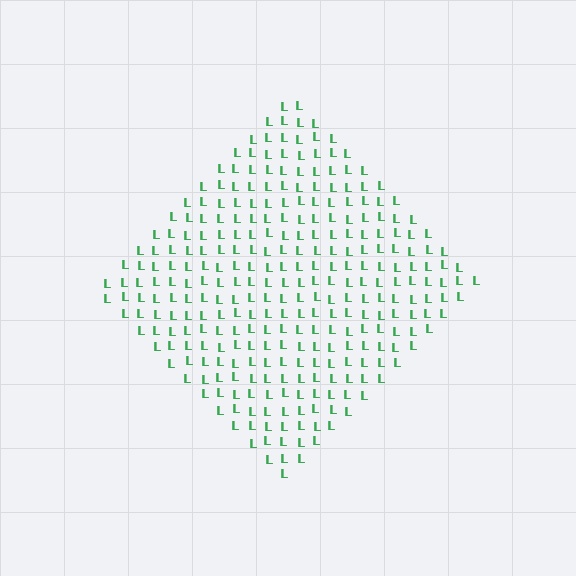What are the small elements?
The small elements are letter L's.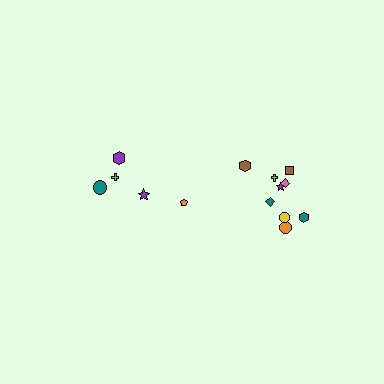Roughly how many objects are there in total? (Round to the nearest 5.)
Roughly 15 objects in total.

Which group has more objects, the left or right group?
The right group.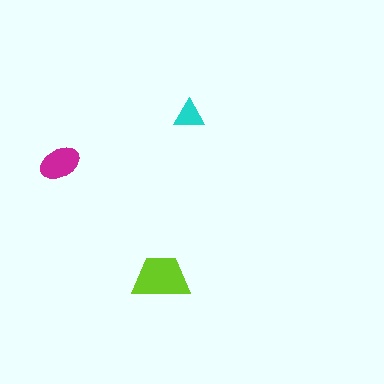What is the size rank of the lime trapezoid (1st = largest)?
1st.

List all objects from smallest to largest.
The cyan triangle, the magenta ellipse, the lime trapezoid.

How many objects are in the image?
There are 3 objects in the image.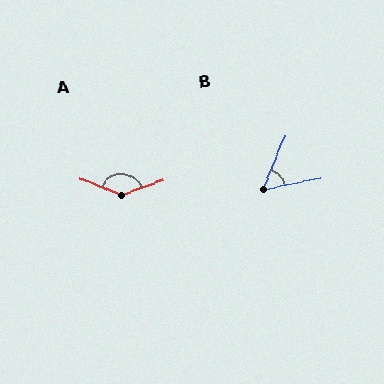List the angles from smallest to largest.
B (56°), A (137°).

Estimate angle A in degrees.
Approximately 137 degrees.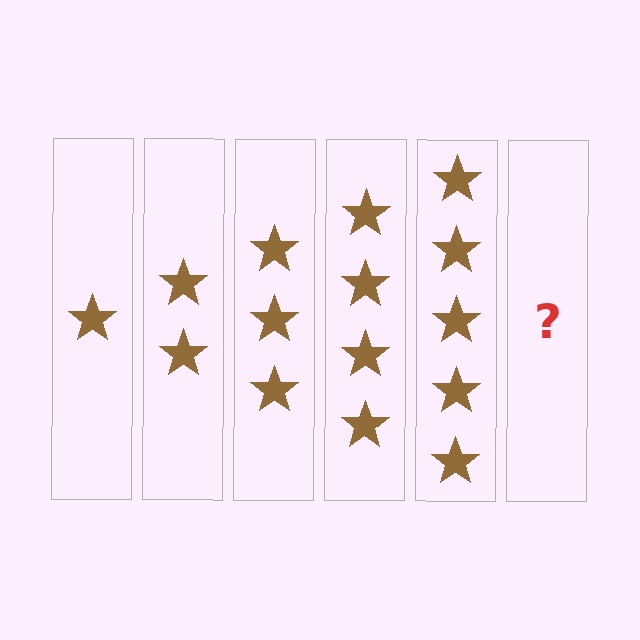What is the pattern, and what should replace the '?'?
The pattern is that each step adds one more star. The '?' should be 6 stars.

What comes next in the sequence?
The next element should be 6 stars.